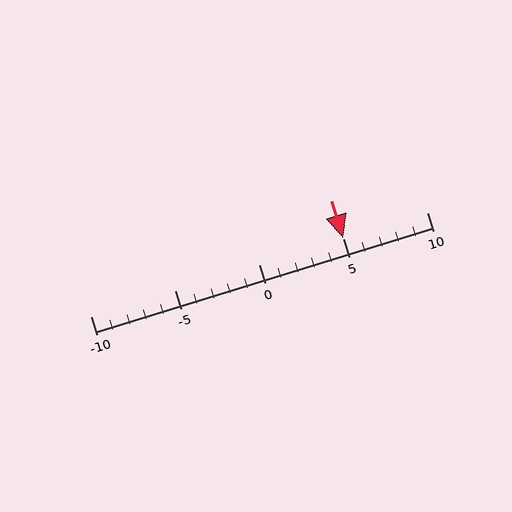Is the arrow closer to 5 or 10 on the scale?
The arrow is closer to 5.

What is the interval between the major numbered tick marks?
The major tick marks are spaced 5 units apart.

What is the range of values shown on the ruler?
The ruler shows values from -10 to 10.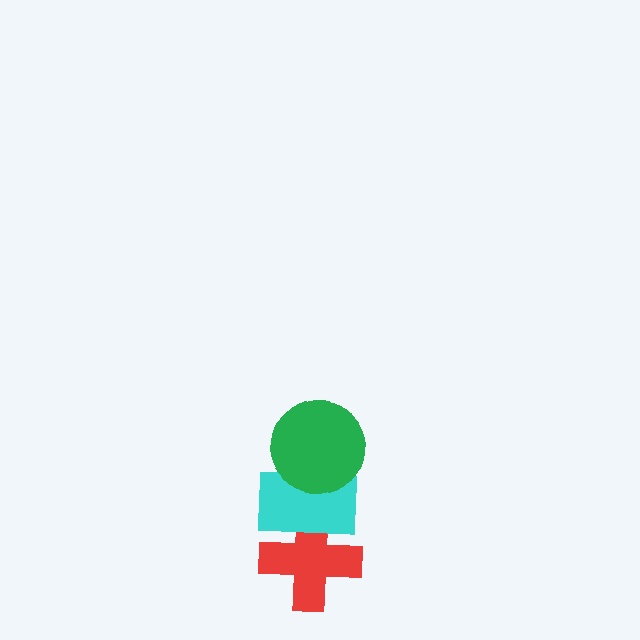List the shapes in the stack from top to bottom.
From top to bottom: the green circle, the cyan rectangle, the red cross.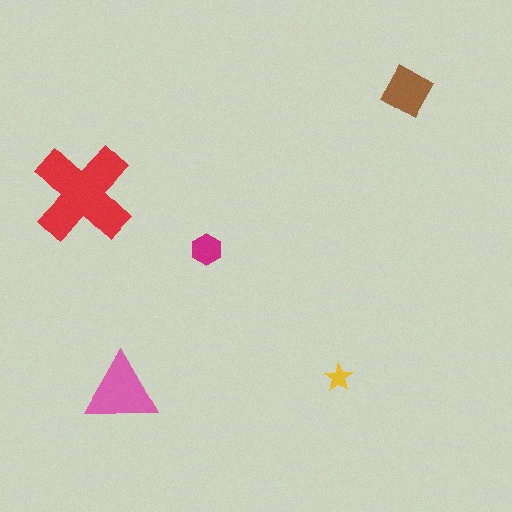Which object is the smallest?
The yellow star.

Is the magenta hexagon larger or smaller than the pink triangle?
Smaller.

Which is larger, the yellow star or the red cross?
The red cross.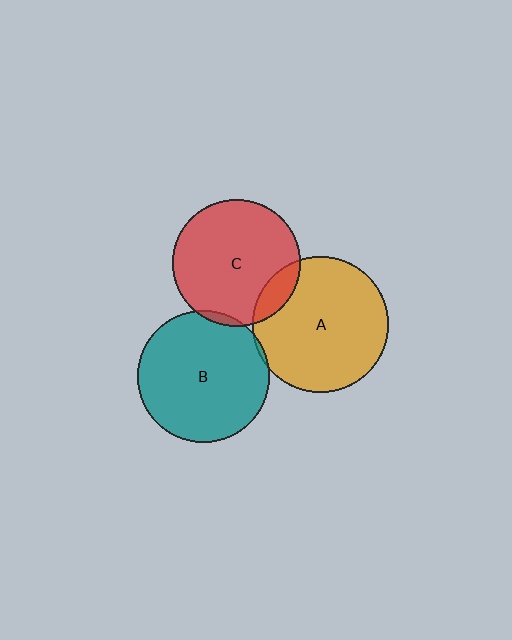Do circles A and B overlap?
Yes.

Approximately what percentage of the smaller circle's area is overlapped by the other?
Approximately 5%.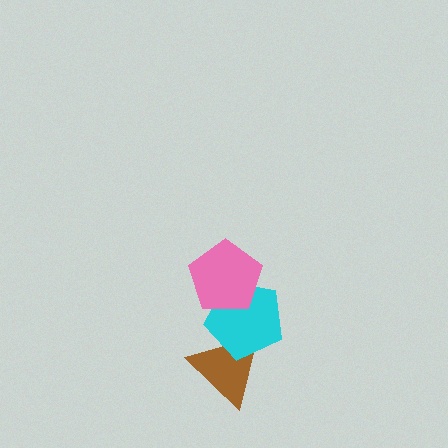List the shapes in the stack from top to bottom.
From top to bottom: the pink pentagon, the cyan pentagon, the brown triangle.